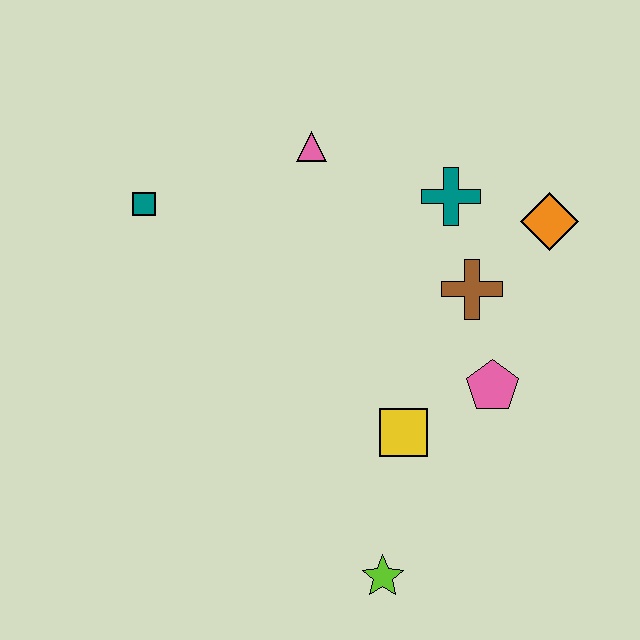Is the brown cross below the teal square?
Yes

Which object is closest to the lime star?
The yellow square is closest to the lime star.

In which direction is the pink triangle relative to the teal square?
The pink triangle is to the right of the teal square.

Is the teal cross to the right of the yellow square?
Yes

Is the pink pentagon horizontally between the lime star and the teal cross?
No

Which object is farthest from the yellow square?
The teal square is farthest from the yellow square.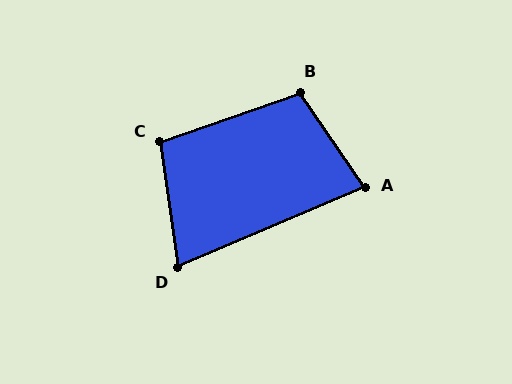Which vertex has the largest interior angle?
B, at approximately 105 degrees.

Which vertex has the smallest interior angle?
D, at approximately 75 degrees.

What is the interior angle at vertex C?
Approximately 101 degrees (obtuse).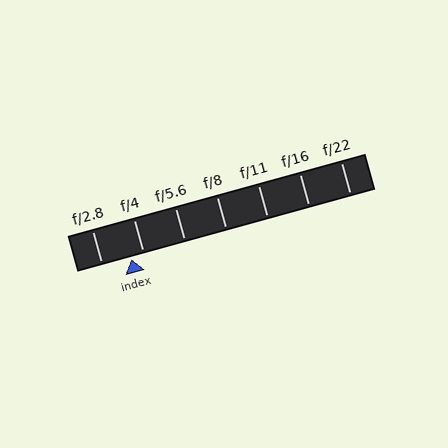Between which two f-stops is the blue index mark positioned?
The index mark is between f/2.8 and f/4.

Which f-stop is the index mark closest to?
The index mark is closest to f/4.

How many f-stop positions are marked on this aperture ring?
There are 7 f-stop positions marked.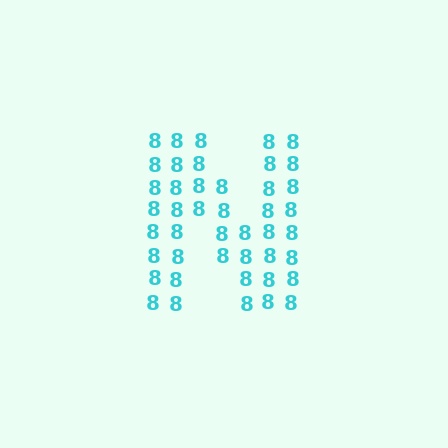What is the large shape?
The large shape is the letter N.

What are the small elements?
The small elements are digit 8's.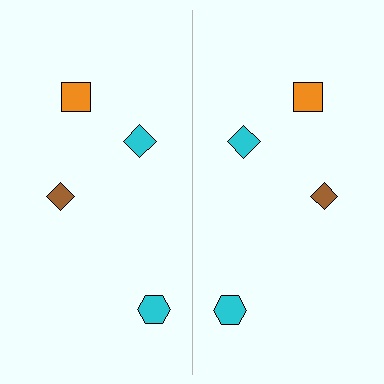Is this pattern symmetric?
Yes, this pattern has bilateral (reflection) symmetry.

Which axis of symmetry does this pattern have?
The pattern has a vertical axis of symmetry running through the center of the image.